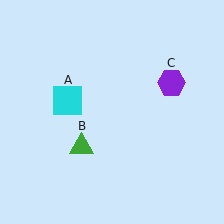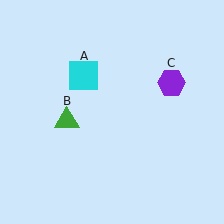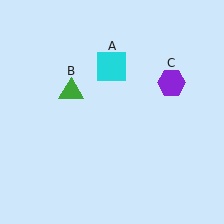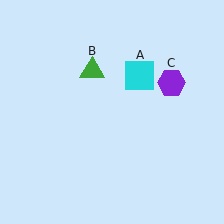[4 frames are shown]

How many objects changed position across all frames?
2 objects changed position: cyan square (object A), green triangle (object B).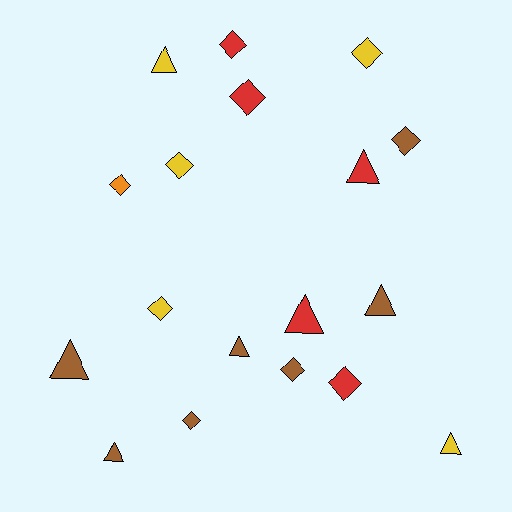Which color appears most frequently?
Brown, with 7 objects.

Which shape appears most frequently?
Diamond, with 10 objects.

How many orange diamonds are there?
There is 1 orange diamond.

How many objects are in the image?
There are 18 objects.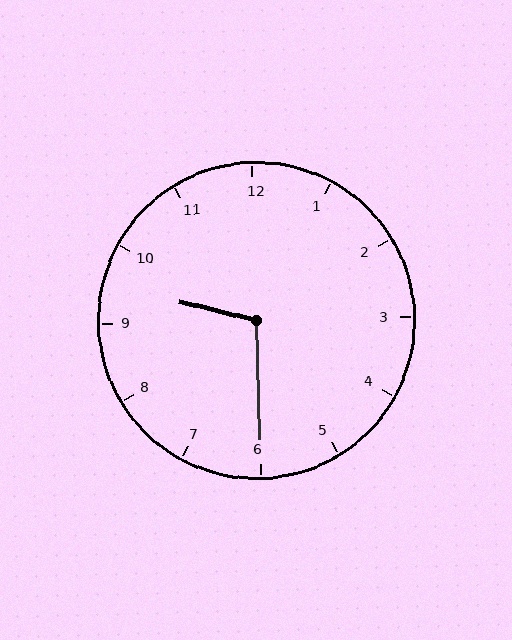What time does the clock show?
9:30.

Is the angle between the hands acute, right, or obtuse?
It is obtuse.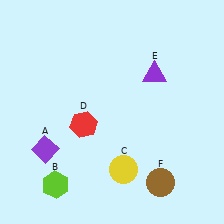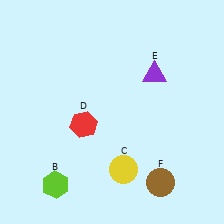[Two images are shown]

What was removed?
The purple diamond (A) was removed in Image 2.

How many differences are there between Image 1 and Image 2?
There is 1 difference between the two images.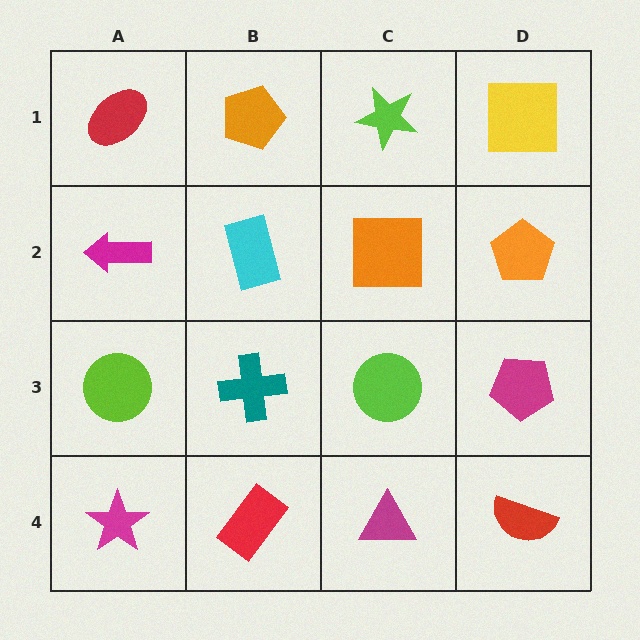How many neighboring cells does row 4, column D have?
2.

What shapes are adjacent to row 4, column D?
A magenta pentagon (row 3, column D), a magenta triangle (row 4, column C).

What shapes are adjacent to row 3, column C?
An orange square (row 2, column C), a magenta triangle (row 4, column C), a teal cross (row 3, column B), a magenta pentagon (row 3, column D).